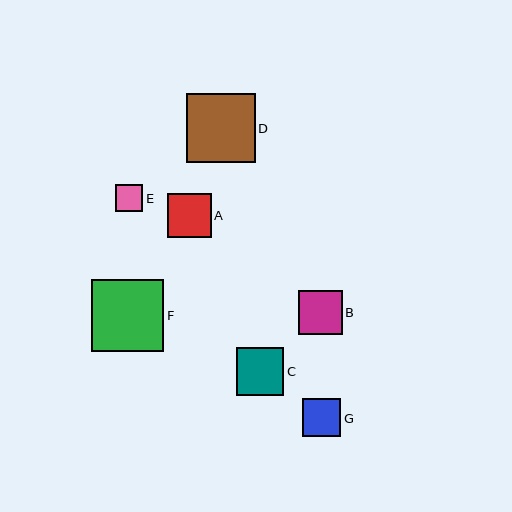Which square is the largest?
Square F is the largest with a size of approximately 73 pixels.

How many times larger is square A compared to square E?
Square A is approximately 1.6 times the size of square E.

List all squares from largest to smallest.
From largest to smallest: F, D, C, B, A, G, E.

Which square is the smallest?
Square E is the smallest with a size of approximately 27 pixels.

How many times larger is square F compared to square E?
Square F is approximately 2.7 times the size of square E.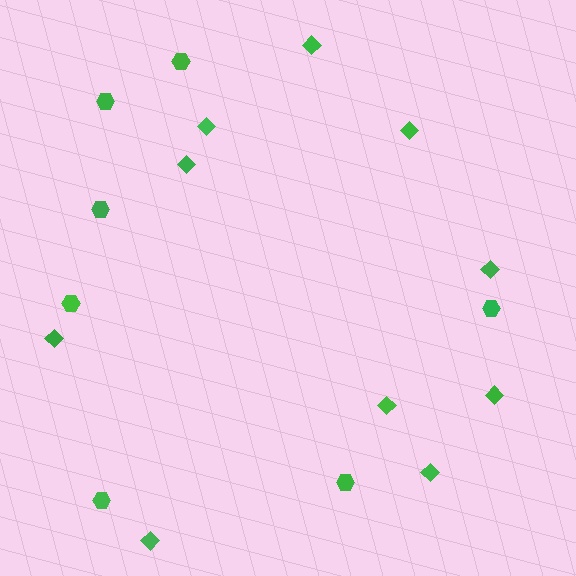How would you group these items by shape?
There are 2 groups: one group of diamonds (10) and one group of hexagons (7).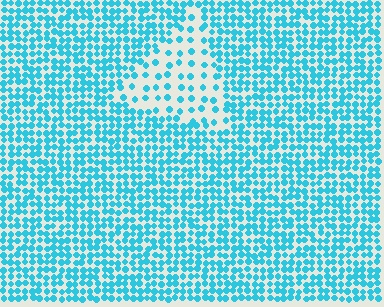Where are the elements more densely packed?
The elements are more densely packed outside the triangle boundary.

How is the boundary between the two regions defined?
The boundary is defined by a change in element density (approximately 2.6x ratio). All elements are the same color, size, and shape.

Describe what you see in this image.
The image contains small cyan elements arranged at two different densities. A triangle-shaped region is visible where the elements are less densely packed than the surrounding area.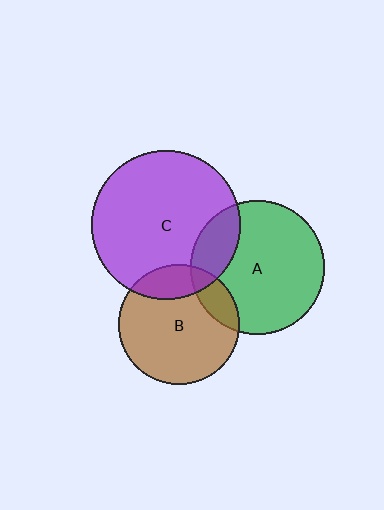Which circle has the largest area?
Circle C (purple).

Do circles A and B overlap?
Yes.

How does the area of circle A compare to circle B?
Approximately 1.2 times.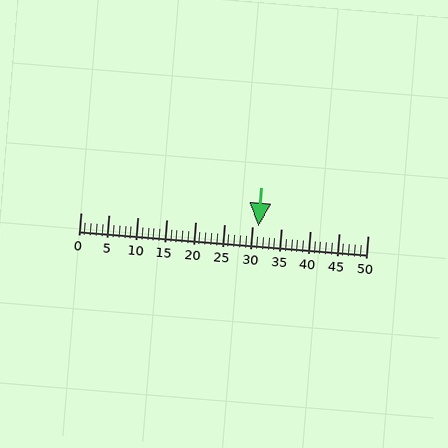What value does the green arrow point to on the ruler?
The green arrow points to approximately 31.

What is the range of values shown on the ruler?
The ruler shows values from 0 to 50.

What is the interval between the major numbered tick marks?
The major tick marks are spaced 5 units apart.